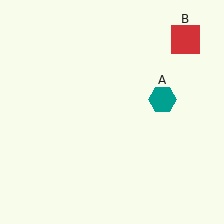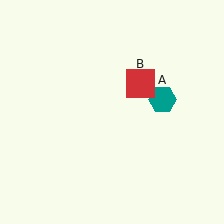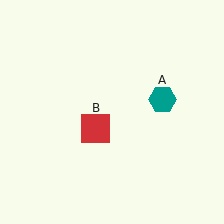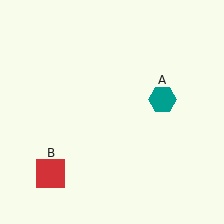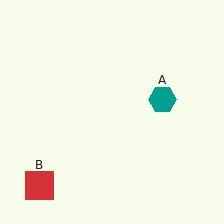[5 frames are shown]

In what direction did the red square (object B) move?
The red square (object B) moved down and to the left.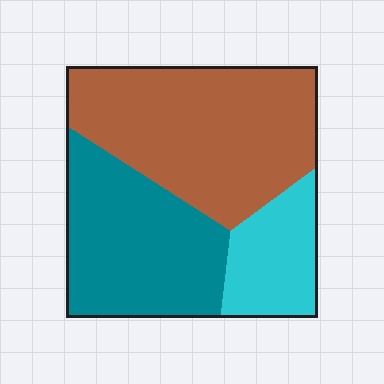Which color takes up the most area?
Brown, at roughly 45%.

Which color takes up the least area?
Cyan, at roughly 15%.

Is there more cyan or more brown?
Brown.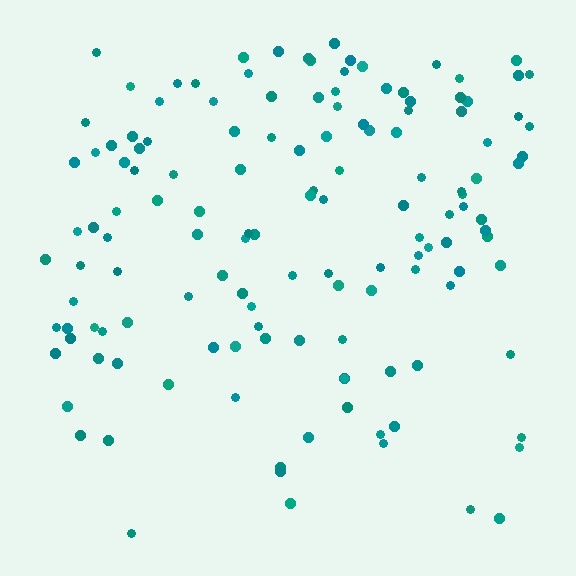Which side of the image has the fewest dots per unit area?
The bottom.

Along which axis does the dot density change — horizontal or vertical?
Vertical.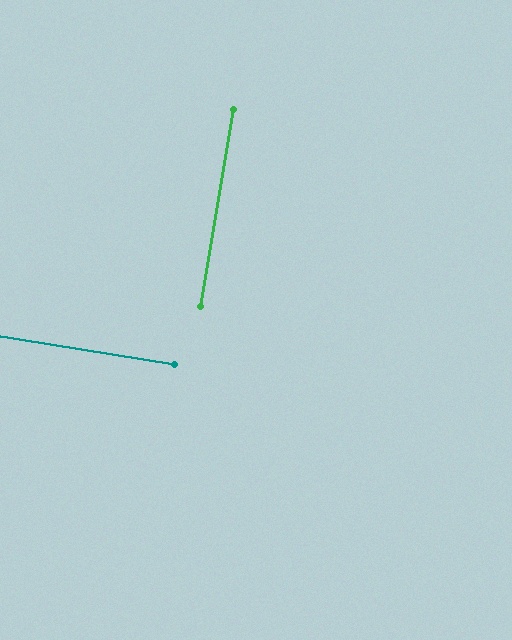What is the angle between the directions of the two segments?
Approximately 90 degrees.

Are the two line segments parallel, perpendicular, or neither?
Perpendicular — they meet at approximately 90°.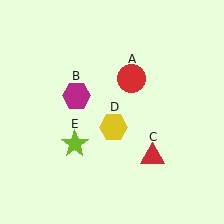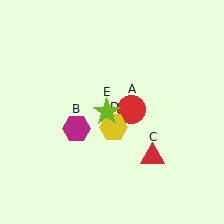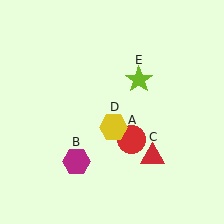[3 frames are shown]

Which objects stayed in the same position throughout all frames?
Red triangle (object C) and yellow hexagon (object D) remained stationary.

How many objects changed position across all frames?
3 objects changed position: red circle (object A), magenta hexagon (object B), lime star (object E).